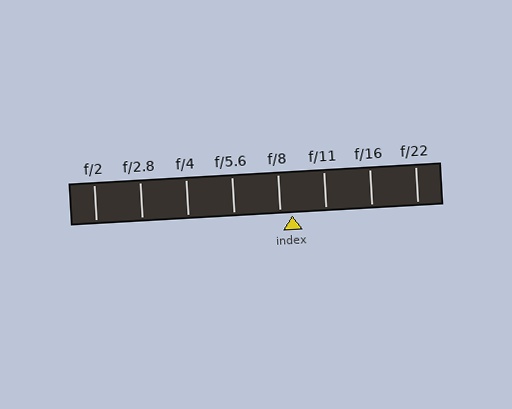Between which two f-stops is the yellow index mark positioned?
The index mark is between f/8 and f/11.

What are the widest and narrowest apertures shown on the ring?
The widest aperture shown is f/2 and the narrowest is f/22.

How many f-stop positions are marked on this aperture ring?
There are 8 f-stop positions marked.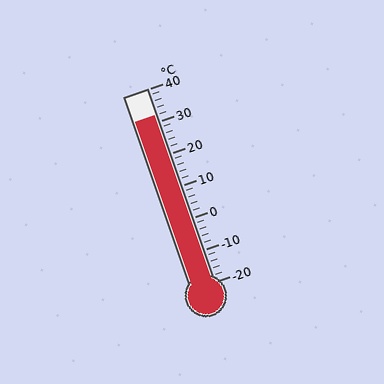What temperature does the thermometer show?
The thermometer shows approximately 32°C.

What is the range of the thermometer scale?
The thermometer scale ranges from -20°C to 40°C.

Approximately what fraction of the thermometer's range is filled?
The thermometer is filled to approximately 85% of its range.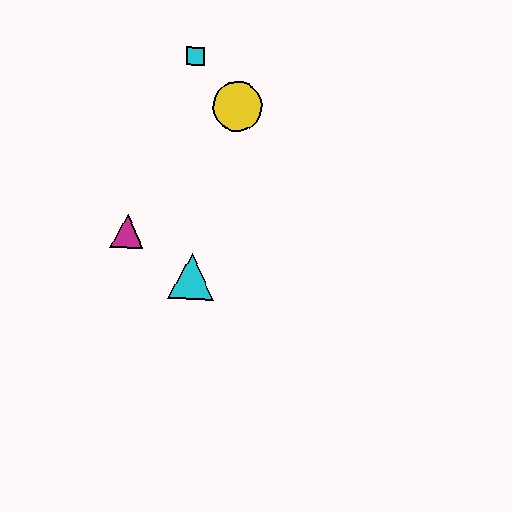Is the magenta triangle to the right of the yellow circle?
No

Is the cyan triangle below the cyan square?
Yes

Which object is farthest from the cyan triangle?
The cyan square is farthest from the cyan triangle.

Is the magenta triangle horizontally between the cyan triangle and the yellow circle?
No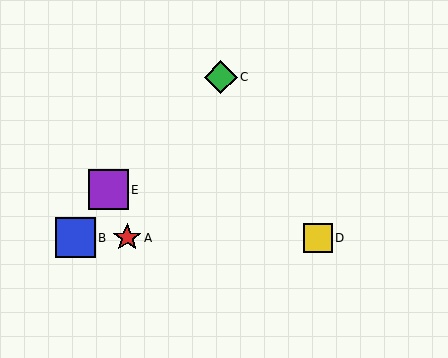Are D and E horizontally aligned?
No, D is at y≈238 and E is at y≈190.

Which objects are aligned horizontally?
Objects A, B, D are aligned horizontally.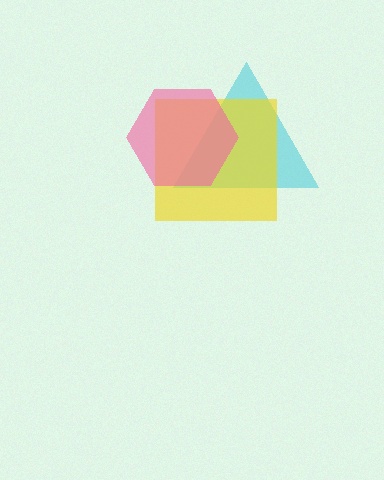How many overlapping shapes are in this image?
There are 3 overlapping shapes in the image.